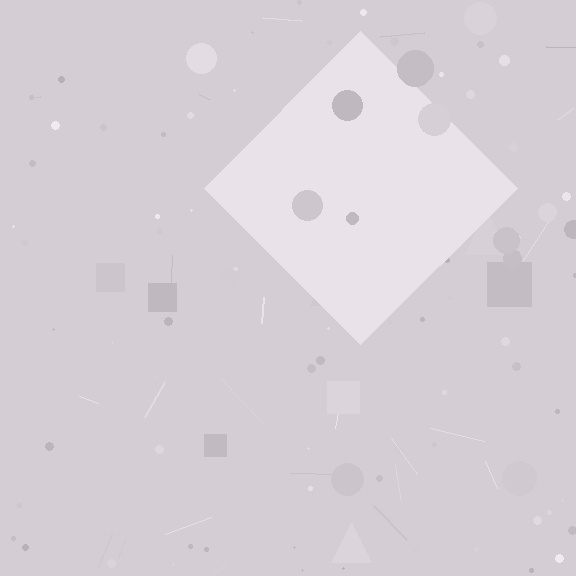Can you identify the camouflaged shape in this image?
The camouflaged shape is a diamond.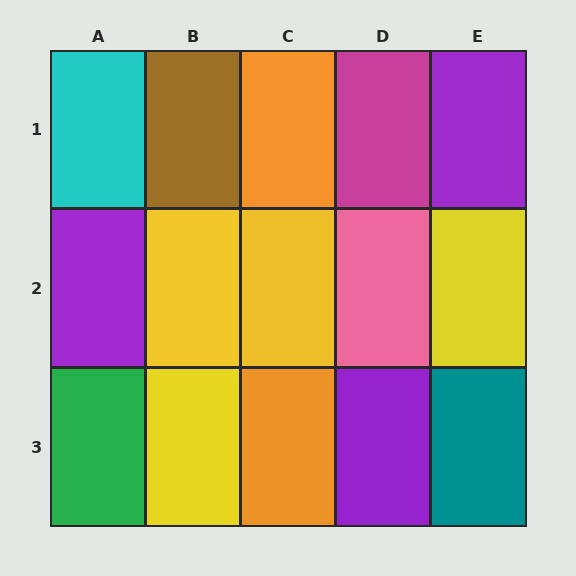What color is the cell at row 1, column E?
Purple.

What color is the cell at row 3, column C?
Orange.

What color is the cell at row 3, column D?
Purple.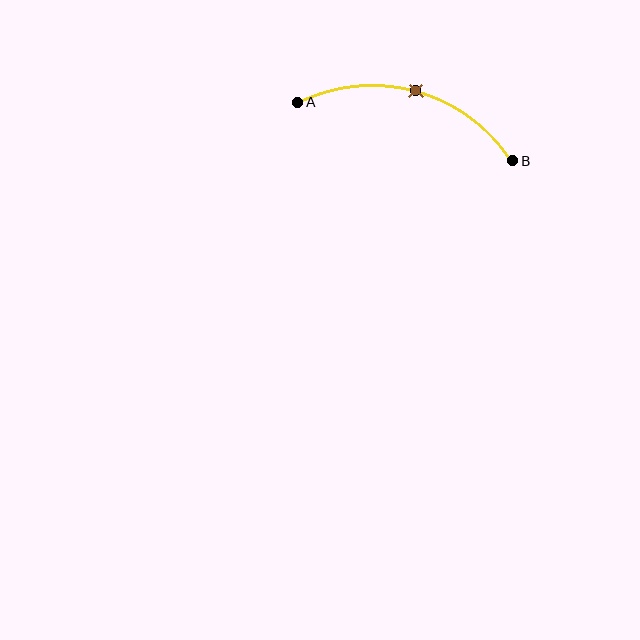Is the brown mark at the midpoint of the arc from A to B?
Yes. The brown mark lies on the arc at equal arc-length from both A and B — it is the arc midpoint.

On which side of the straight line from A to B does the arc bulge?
The arc bulges above the straight line connecting A and B.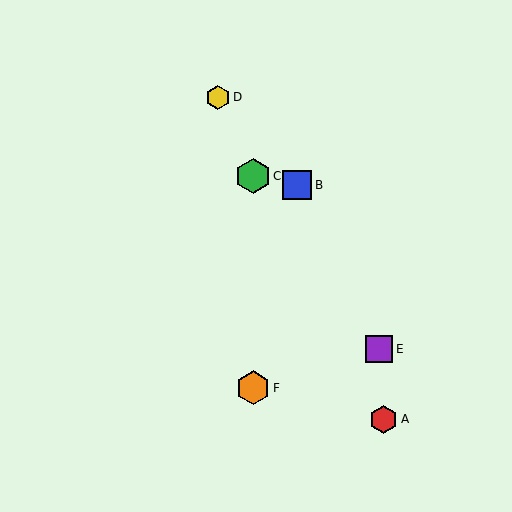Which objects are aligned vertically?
Objects C, F are aligned vertically.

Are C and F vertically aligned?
Yes, both are at x≈253.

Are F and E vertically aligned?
No, F is at x≈253 and E is at x≈379.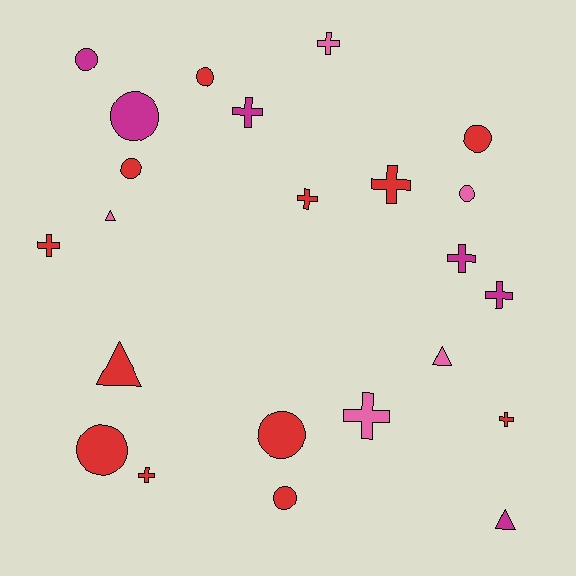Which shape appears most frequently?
Cross, with 10 objects.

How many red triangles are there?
There is 1 red triangle.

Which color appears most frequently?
Red, with 12 objects.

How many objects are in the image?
There are 23 objects.